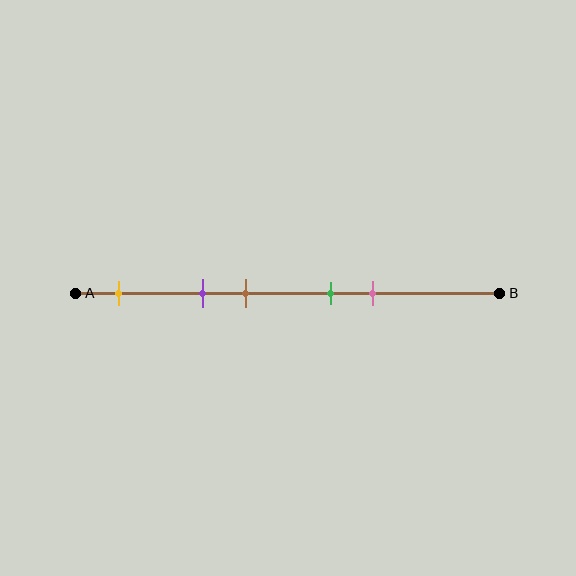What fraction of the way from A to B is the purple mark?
The purple mark is approximately 30% (0.3) of the way from A to B.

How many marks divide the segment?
There are 5 marks dividing the segment.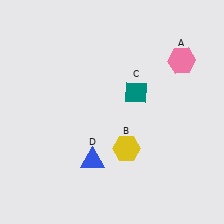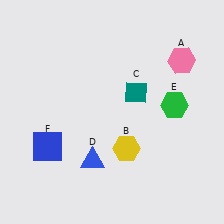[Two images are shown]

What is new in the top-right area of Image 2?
A green hexagon (E) was added in the top-right area of Image 2.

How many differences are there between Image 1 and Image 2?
There are 2 differences between the two images.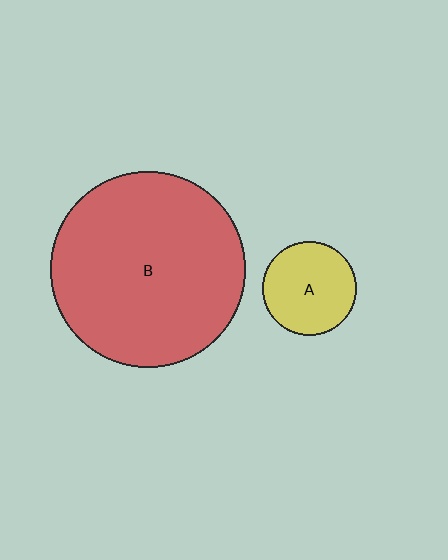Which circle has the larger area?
Circle B (red).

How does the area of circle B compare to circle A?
Approximately 4.3 times.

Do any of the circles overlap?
No, none of the circles overlap.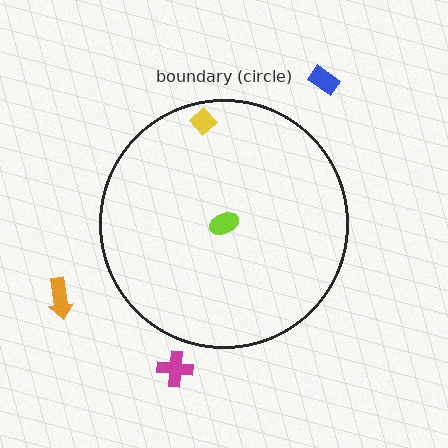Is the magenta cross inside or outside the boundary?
Outside.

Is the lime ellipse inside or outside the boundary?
Inside.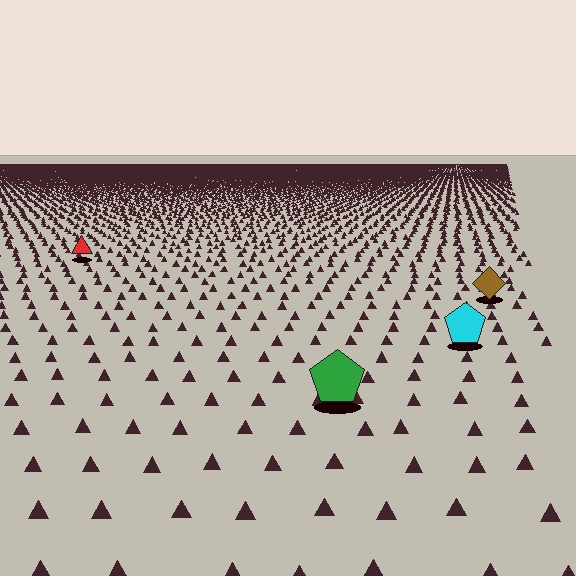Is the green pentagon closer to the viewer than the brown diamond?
Yes. The green pentagon is closer — you can tell from the texture gradient: the ground texture is coarser near it.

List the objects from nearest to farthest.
From nearest to farthest: the green pentagon, the cyan pentagon, the brown diamond, the red triangle.